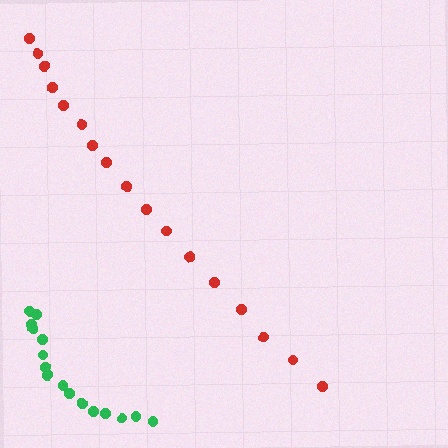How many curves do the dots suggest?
There are 2 distinct paths.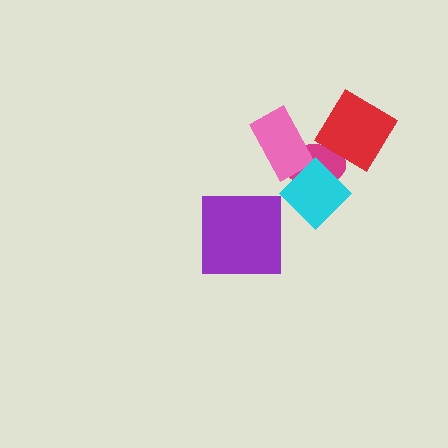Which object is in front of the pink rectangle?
The cyan diamond is in front of the pink rectangle.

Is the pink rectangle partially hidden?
Yes, it is partially covered by another shape.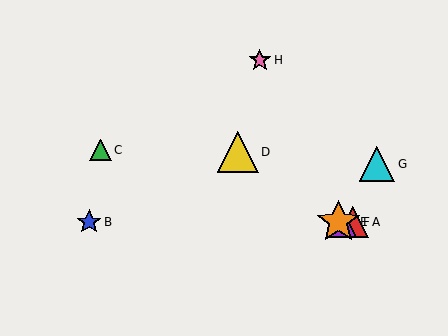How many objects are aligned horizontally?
4 objects (A, B, E, F) are aligned horizontally.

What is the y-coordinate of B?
Object B is at y≈222.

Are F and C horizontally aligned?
No, F is at y≈222 and C is at y≈150.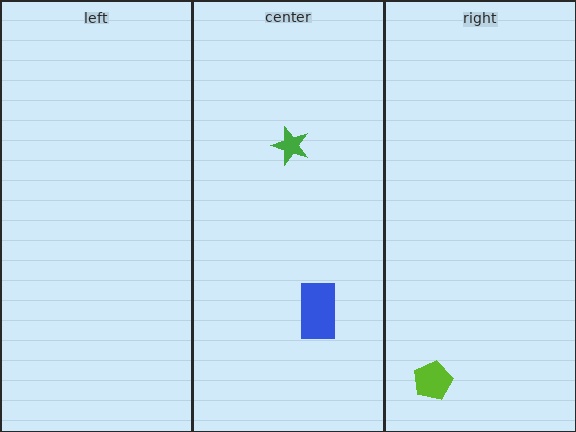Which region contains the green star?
The center region.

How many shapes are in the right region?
1.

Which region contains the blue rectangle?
The center region.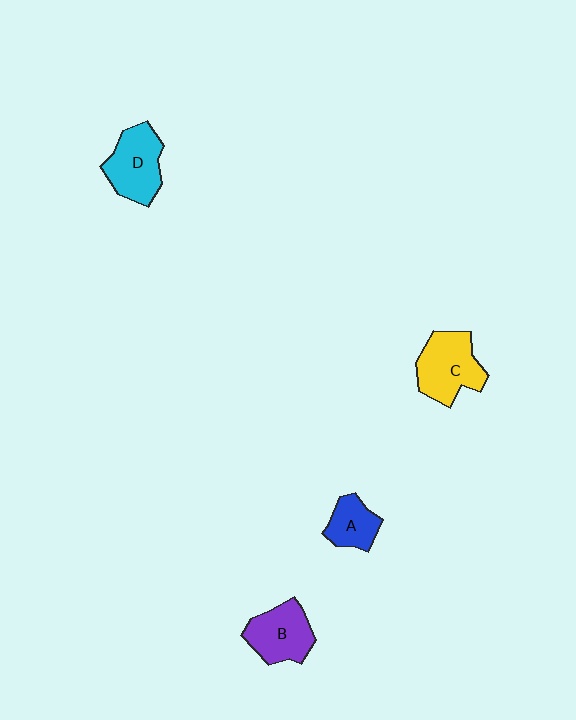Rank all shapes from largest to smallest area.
From largest to smallest: C (yellow), D (cyan), B (purple), A (blue).